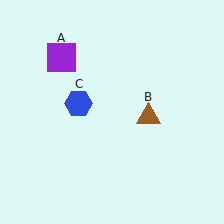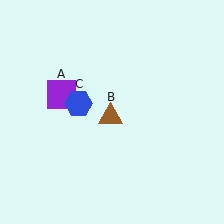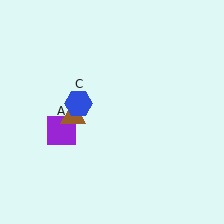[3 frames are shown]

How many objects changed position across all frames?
2 objects changed position: purple square (object A), brown triangle (object B).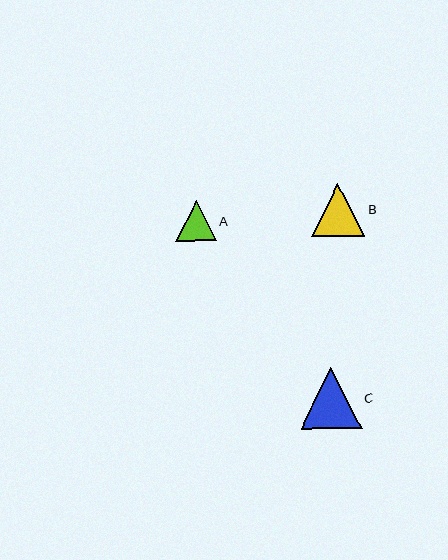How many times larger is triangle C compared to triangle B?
Triangle C is approximately 1.1 times the size of triangle B.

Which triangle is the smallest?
Triangle A is the smallest with a size of approximately 41 pixels.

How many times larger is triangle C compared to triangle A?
Triangle C is approximately 1.5 times the size of triangle A.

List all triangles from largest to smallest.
From largest to smallest: C, B, A.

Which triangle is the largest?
Triangle C is the largest with a size of approximately 61 pixels.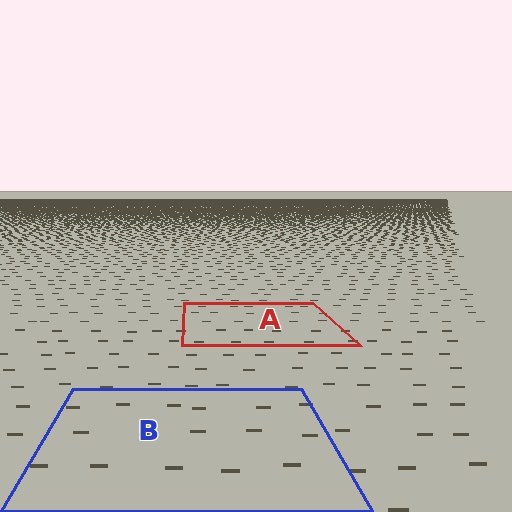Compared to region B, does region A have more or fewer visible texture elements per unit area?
Region A has more texture elements per unit area — they are packed more densely because it is farther away.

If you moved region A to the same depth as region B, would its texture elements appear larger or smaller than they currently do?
They would appear larger. At a closer depth, the same texture elements are projected at a bigger on-screen size.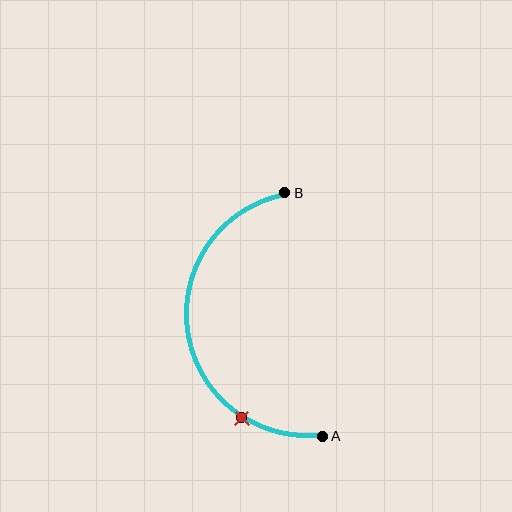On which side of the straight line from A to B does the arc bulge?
The arc bulges to the left of the straight line connecting A and B.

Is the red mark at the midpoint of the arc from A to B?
No. The red mark lies on the arc but is closer to endpoint A. The arc midpoint would be at the point on the curve equidistant along the arc from both A and B.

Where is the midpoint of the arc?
The arc midpoint is the point on the curve farthest from the straight line joining A and B. It sits to the left of that line.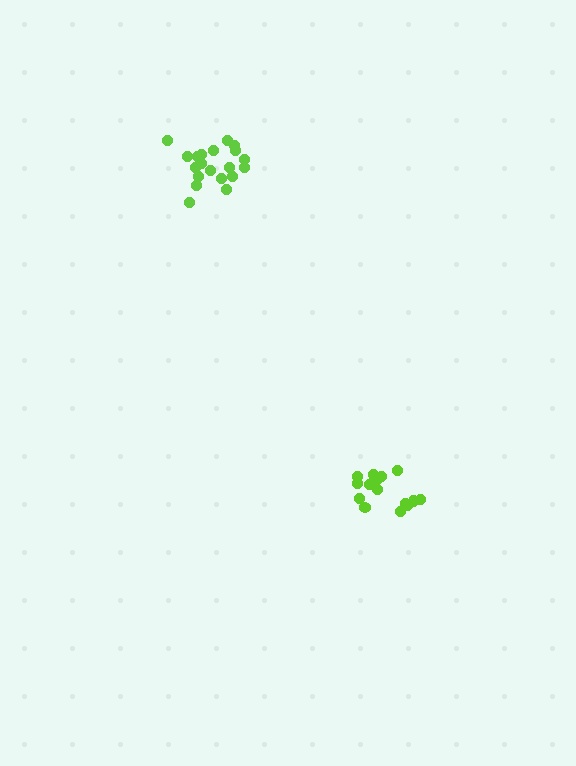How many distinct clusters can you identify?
There are 2 distinct clusters.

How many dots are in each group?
Group 1: 20 dots, Group 2: 17 dots (37 total).